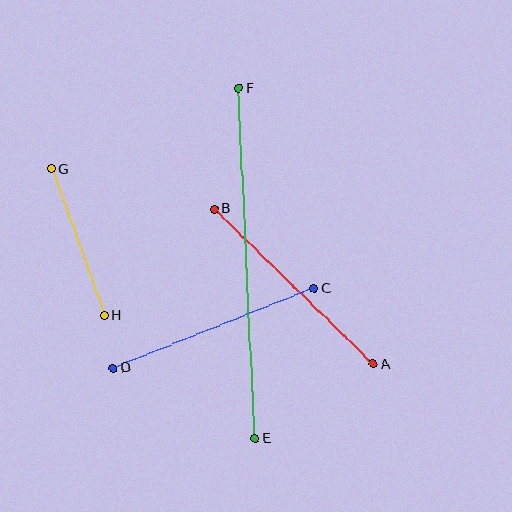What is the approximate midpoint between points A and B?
The midpoint is at approximately (294, 287) pixels.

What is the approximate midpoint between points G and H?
The midpoint is at approximately (78, 242) pixels.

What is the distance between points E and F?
The distance is approximately 350 pixels.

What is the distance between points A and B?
The distance is approximately 222 pixels.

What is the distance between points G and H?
The distance is approximately 156 pixels.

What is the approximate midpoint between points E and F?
The midpoint is at approximately (247, 263) pixels.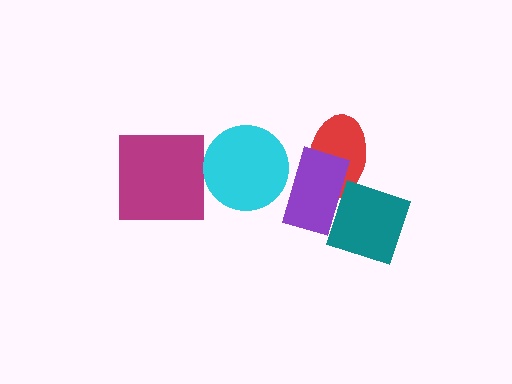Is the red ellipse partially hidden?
Yes, it is partially covered by another shape.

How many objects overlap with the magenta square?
0 objects overlap with the magenta square.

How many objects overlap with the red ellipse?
1 object overlaps with the red ellipse.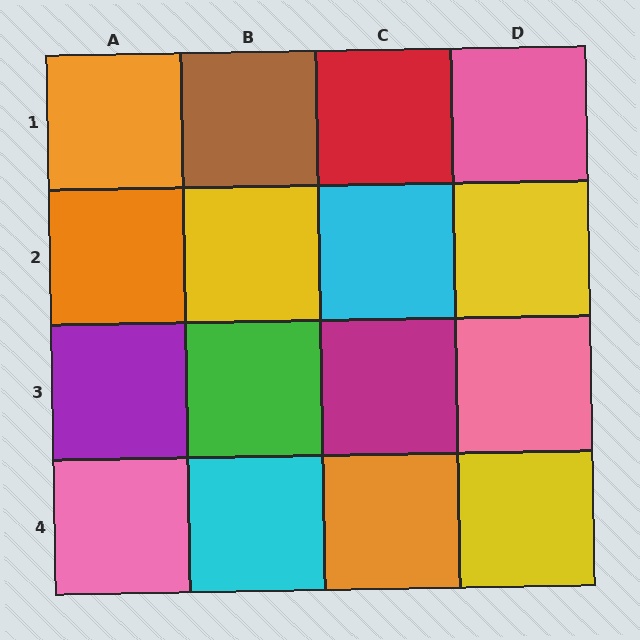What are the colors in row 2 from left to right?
Orange, yellow, cyan, yellow.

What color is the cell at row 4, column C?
Orange.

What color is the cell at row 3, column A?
Purple.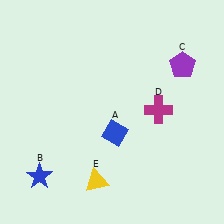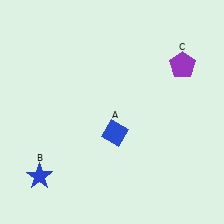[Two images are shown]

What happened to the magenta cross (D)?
The magenta cross (D) was removed in Image 2. It was in the top-right area of Image 1.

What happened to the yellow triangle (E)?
The yellow triangle (E) was removed in Image 2. It was in the bottom-left area of Image 1.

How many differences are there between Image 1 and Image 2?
There are 2 differences between the two images.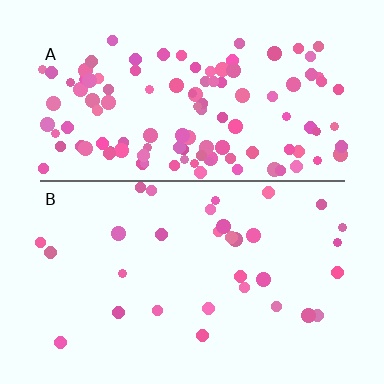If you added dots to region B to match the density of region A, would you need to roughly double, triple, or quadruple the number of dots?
Approximately quadruple.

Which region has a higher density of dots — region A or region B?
A (the top).